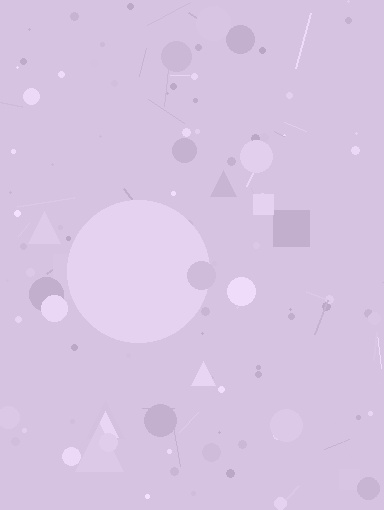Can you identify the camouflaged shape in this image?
The camouflaged shape is a circle.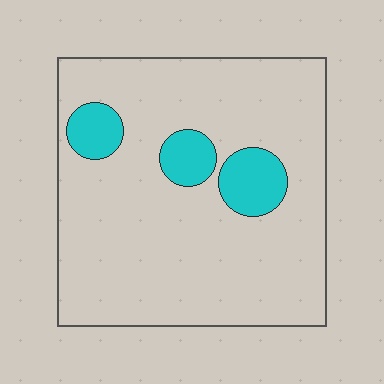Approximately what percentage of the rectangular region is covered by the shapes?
Approximately 10%.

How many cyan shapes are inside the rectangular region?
3.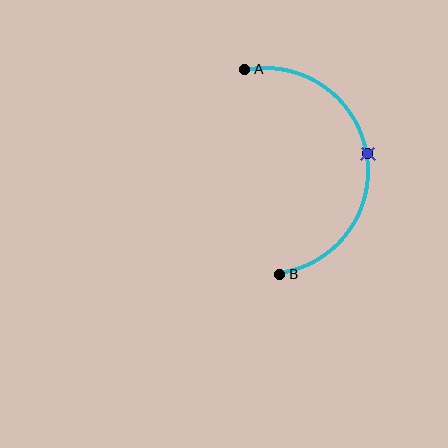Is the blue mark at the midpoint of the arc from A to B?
Yes. The blue mark lies on the arc at equal arc-length from both A and B — it is the arc midpoint.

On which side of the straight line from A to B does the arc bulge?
The arc bulges to the right of the straight line connecting A and B.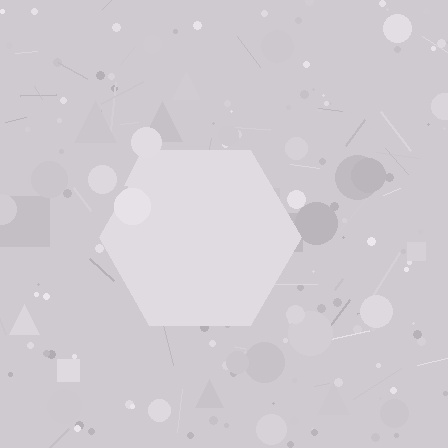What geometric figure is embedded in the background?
A hexagon is embedded in the background.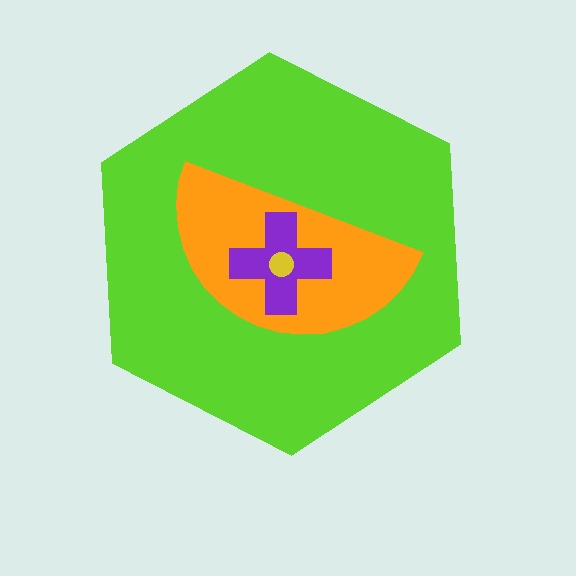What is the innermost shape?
The yellow circle.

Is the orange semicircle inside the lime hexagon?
Yes.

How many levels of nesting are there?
4.